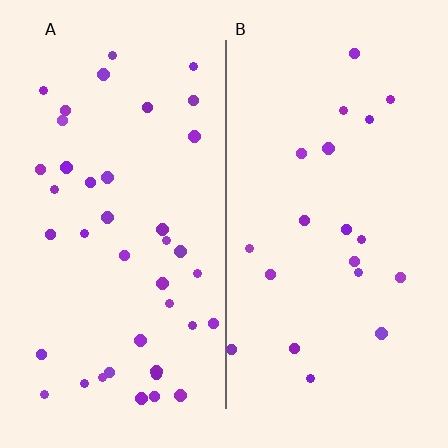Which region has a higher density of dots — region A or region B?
A (the left).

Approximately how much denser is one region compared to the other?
Approximately 2.0× — region A over region B.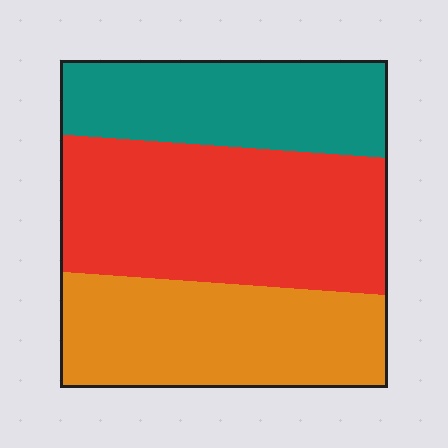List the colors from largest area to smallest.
From largest to smallest: red, orange, teal.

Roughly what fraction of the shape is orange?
Orange takes up about one third (1/3) of the shape.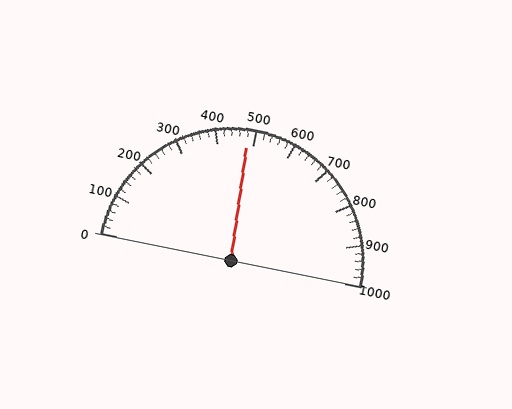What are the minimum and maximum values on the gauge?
The gauge ranges from 0 to 1000.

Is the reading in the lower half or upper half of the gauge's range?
The reading is in the lower half of the range (0 to 1000).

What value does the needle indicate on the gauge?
The needle indicates approximately 480.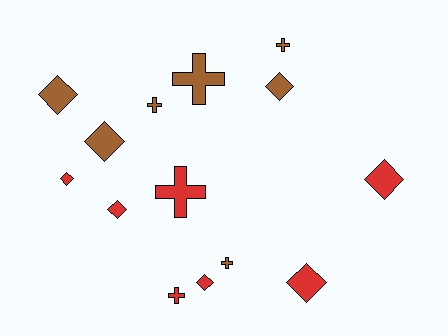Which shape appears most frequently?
Diamond, with 8 objects.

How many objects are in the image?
There are 14 objects.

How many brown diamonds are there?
There are 3 brown diamonds.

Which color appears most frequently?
Red, with 7 objects.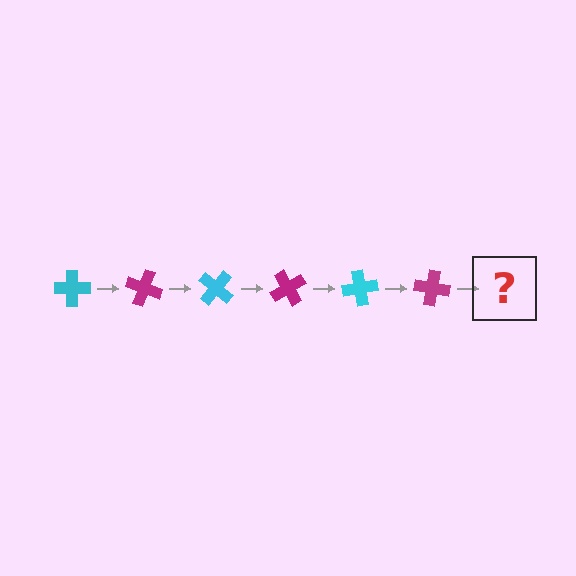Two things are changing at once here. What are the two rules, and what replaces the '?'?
The two rules are that it rotates 20 degrees each step and the color cycles through cyan and magenta. The '?' should be a cyan cross, rotated 120 degrees from the start.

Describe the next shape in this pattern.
It should be a cyan cross, rotated 120 degrees from the start.